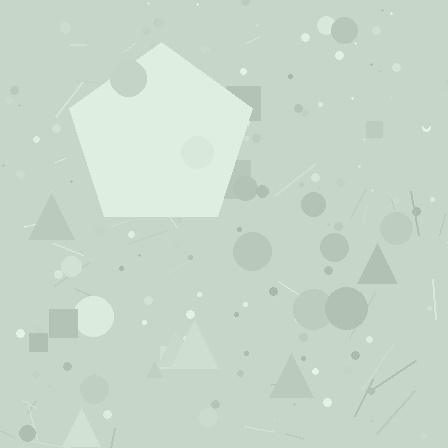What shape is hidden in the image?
A pentagon is hidden in the image.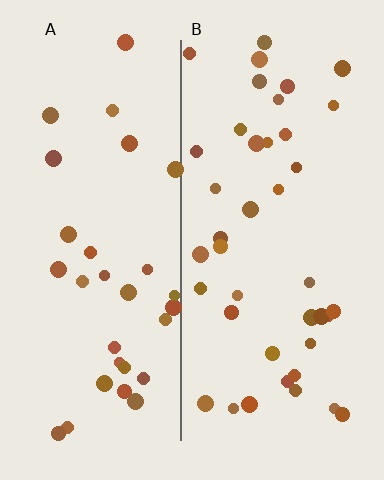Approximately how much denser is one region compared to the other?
Approximately 1.3× — region B over region A.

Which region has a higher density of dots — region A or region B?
B (the right).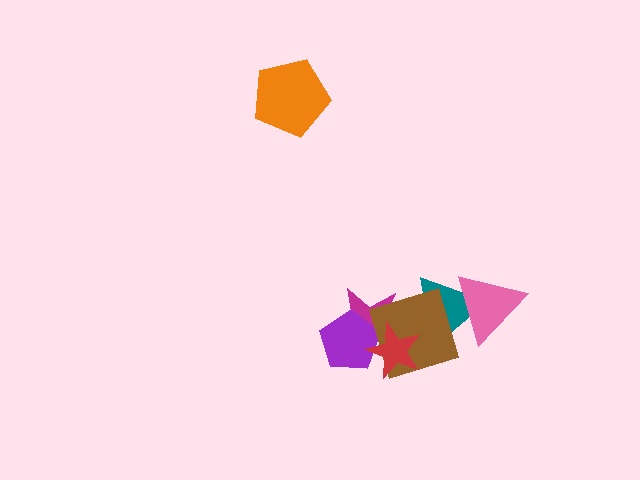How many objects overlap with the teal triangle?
2 objects overlap with the teal triangle.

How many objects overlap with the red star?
3 objects overlap with the red star.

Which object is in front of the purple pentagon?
The red star is in front of the purple pentagon.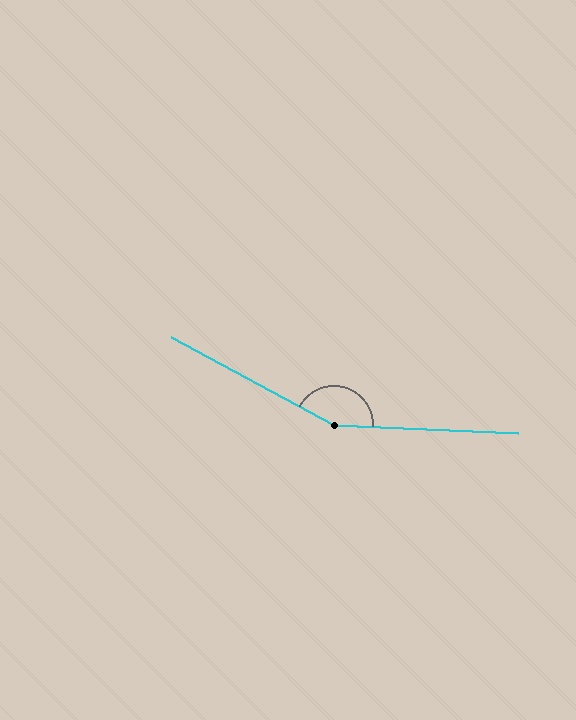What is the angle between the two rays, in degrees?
Approximately 154 degrees.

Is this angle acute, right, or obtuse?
It is obtuse.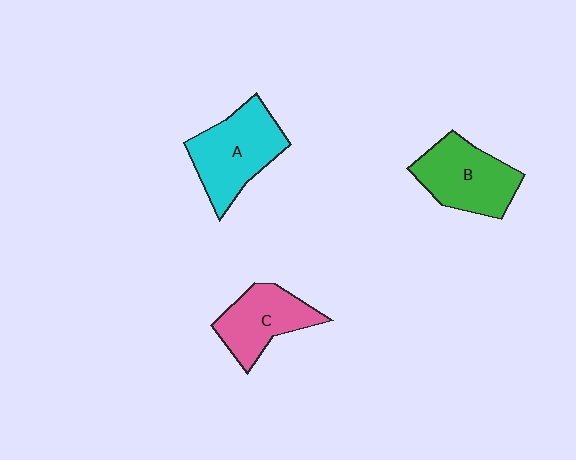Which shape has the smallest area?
Shape C (pink).